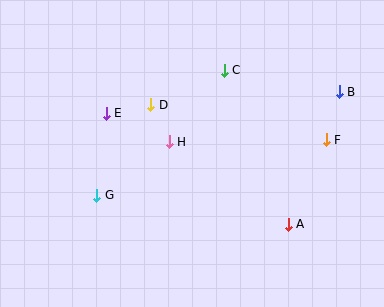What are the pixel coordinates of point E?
Point E is at (106, 113).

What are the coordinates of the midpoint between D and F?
The midpoint between D and F is at (239, 122).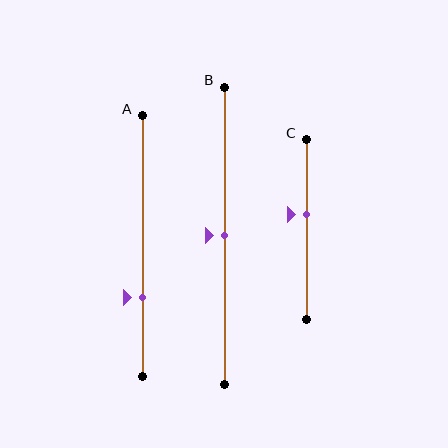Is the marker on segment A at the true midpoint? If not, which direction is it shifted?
No, the marker on segment A is shifted downward by about 20% of the segment length.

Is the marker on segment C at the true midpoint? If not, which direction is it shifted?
No, the marker on segment C is shifted upward by about 8% of the segment length.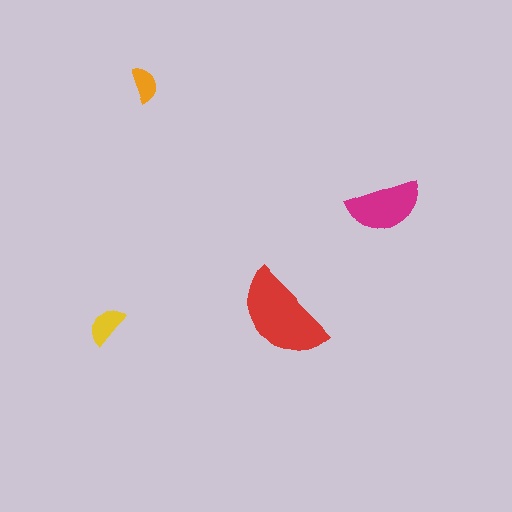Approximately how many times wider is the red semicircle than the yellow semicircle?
About 2.5 times wider.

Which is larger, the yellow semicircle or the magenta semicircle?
The magenta one.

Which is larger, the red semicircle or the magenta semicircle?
The red one.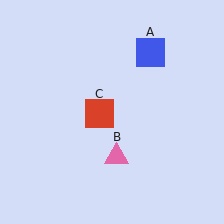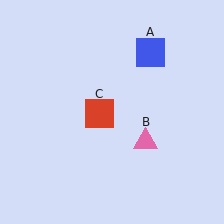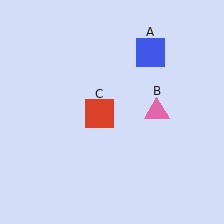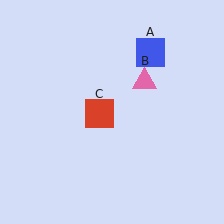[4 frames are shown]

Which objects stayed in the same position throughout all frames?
Blue square (object A) and red square (object C) remained stationary.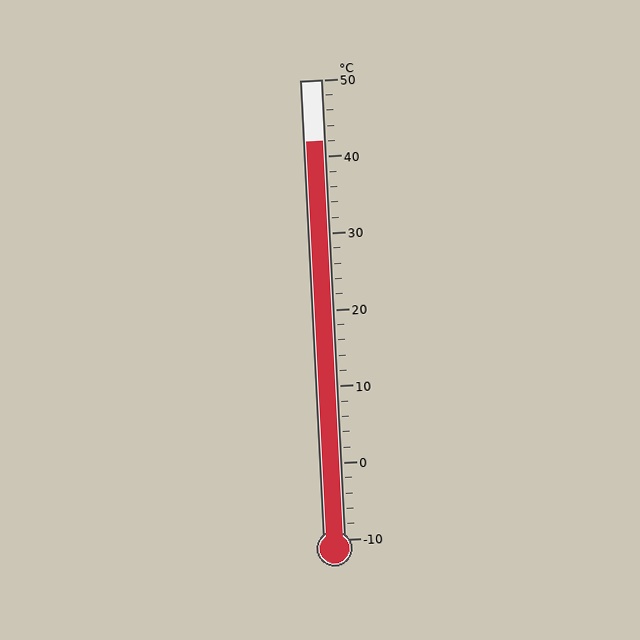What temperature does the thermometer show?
The thermometer shows approximately 42°C.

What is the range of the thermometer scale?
The thermometer scale ranges from -10°C to 50°C.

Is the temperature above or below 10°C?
The temperature is above 10°C.